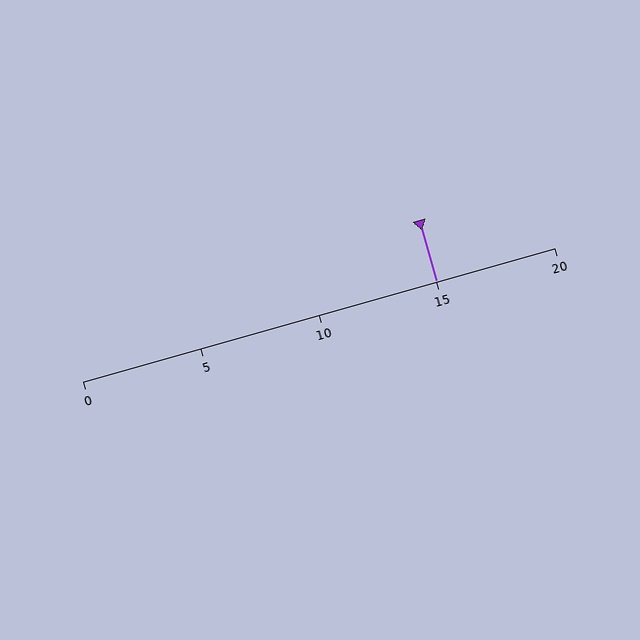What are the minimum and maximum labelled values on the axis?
The axis runs from 0 to 20.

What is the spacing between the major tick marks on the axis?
The major ticks are spaced 5 apart.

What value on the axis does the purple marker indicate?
The marker indicates approximately 15.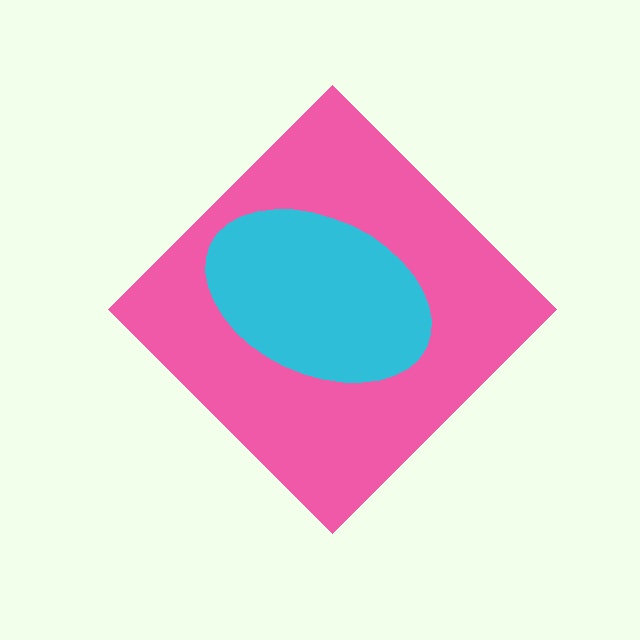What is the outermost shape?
The pink diamond.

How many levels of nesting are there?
2.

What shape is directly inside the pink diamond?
The cyan ellipse.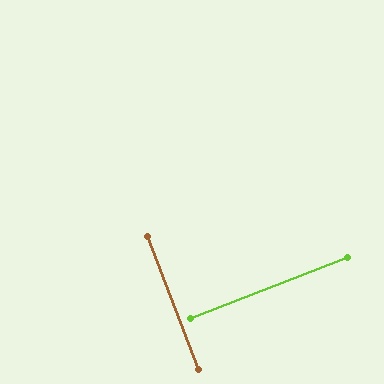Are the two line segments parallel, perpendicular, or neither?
Perpendicular — they meet at approximately 90°.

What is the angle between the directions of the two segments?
Approximately 90 degrees.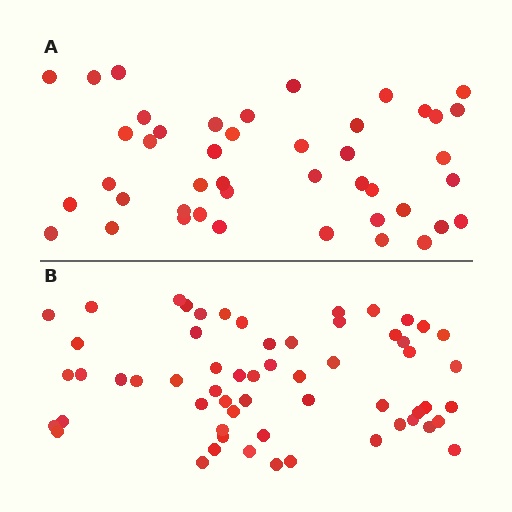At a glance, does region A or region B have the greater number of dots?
Region B (the bottom region) has more dots.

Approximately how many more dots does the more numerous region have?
Region B has approximately 15 more dots than region A.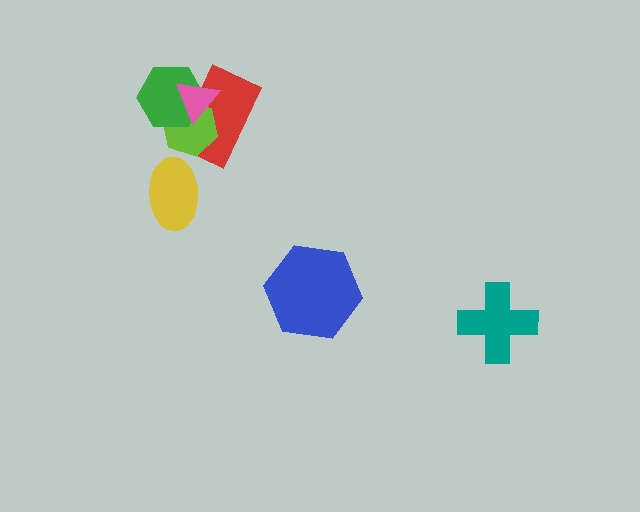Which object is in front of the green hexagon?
The pink triangle is in front of the green hexagon.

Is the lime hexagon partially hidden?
Yes, it is partially covered by another shape.